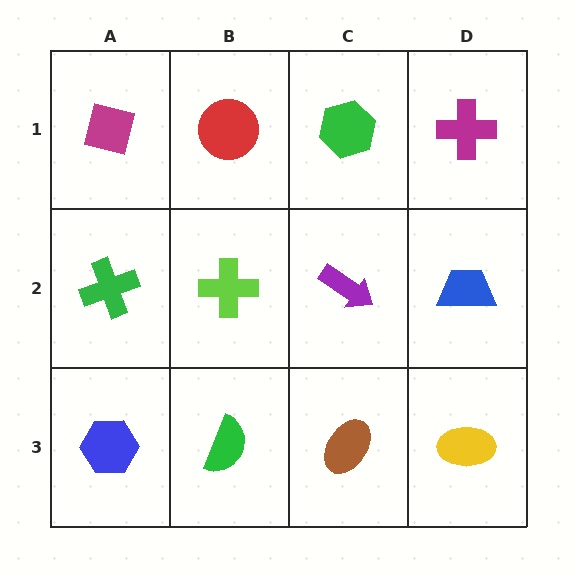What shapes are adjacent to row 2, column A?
A magenta square (row 1, column A), a blue hexagon (row 3, column A), a lime cross (row 2, column B).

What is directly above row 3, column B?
A lime cross.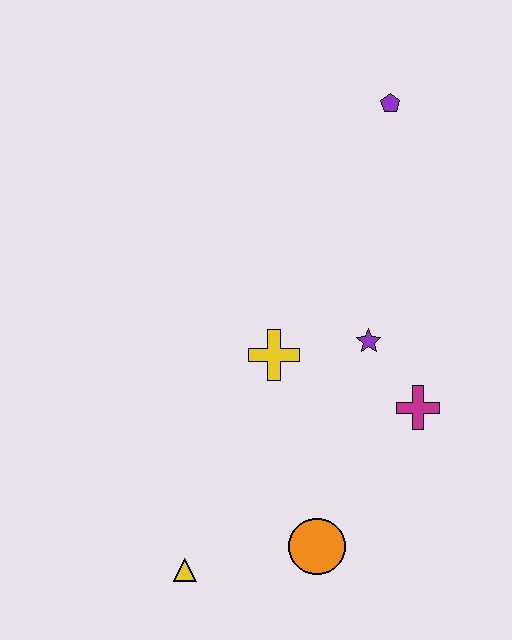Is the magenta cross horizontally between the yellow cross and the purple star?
No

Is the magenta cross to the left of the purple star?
No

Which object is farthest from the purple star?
The yellow triangle is farthest from the purple star.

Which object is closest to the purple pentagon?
The purple star is closest to the purple pentagon.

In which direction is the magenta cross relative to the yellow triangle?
The magenta cross is to the right of the yellow triangle.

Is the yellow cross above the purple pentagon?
No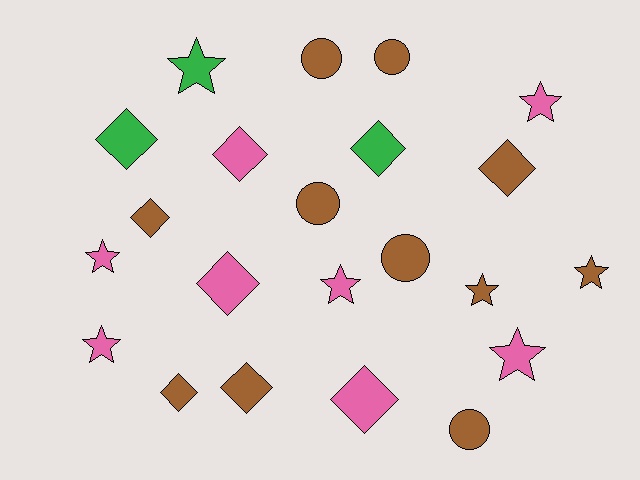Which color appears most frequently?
Brown, with 11 objects.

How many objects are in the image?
There are 22 objects.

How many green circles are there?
There are no green circles.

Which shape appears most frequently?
Diamond, with 9 objects.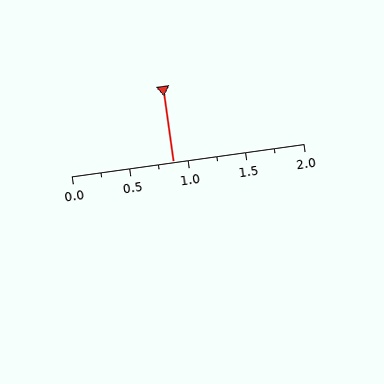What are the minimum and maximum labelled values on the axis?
The axis runs from 0.0 to 2.0.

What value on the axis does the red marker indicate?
The marker indicates approximately 0.88.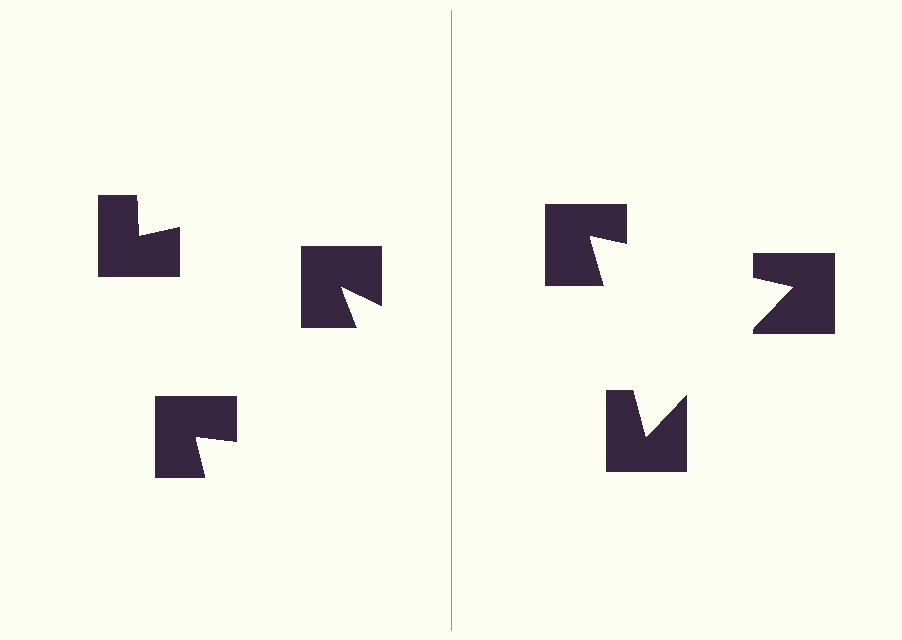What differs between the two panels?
The notched squares are positioned identically on both sides; only the wedge orientations differ. On the right they align to a triangle; on the left they are misaligned.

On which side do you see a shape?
An illusory triangle appears on the right side. On the left side the wedge cuts are rotated, so no coherent shape forms.